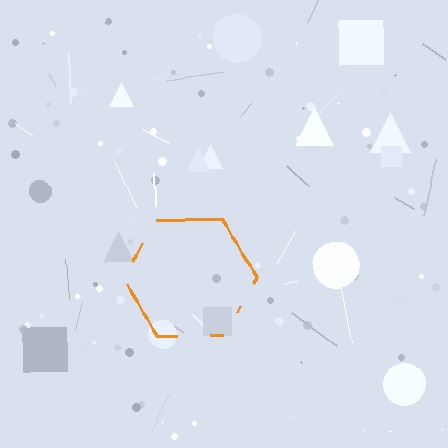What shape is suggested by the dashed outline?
The dashed outline suggests a hexagon.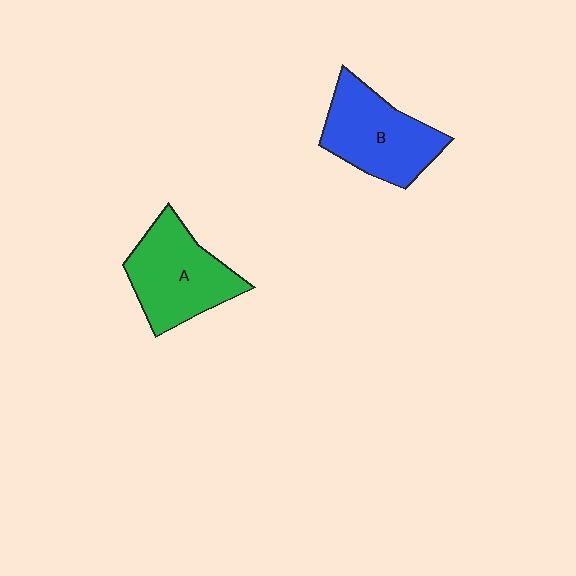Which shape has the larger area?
Shape A (green).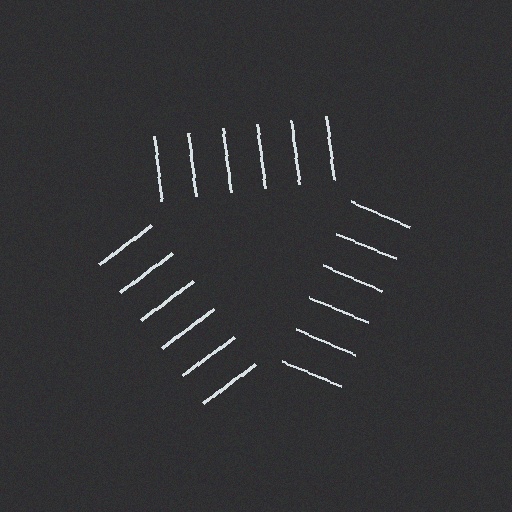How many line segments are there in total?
18 — 6 along each of the 3 edges.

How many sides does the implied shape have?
3 sides — the line-ends trace a triangle.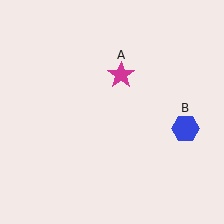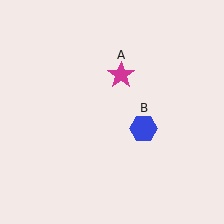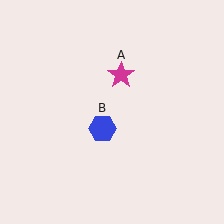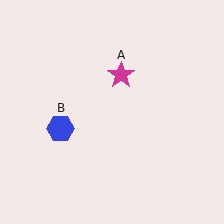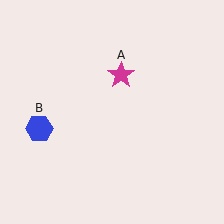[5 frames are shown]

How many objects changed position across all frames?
1 object changed position: blue hexagon (object B).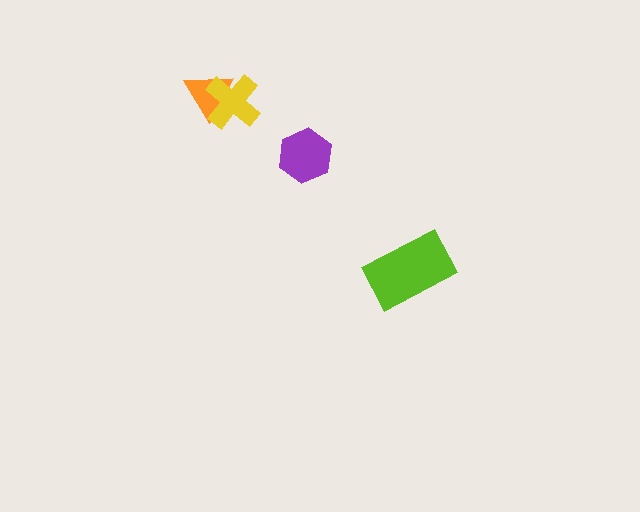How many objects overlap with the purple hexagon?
0 objects overlap with the purple hexagon.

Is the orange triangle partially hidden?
Yes, it is partially covered by another shape.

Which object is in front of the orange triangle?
The yellow cross is in front of the orange triangle.